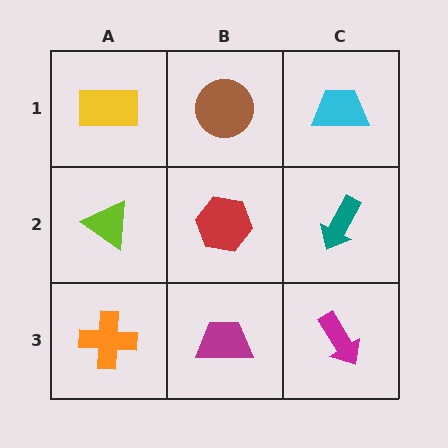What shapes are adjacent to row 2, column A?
A yellow rectangle (row 1, column A), an orange cross (row 3, column A), a red hexagon (row 2, column B).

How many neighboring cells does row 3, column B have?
3.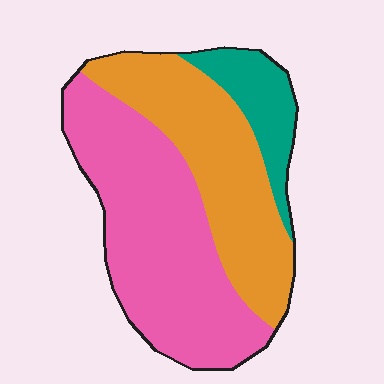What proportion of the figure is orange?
Orange takes up between a third and a half of the figure.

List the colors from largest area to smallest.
From largest to smallest: pink, orange, teal.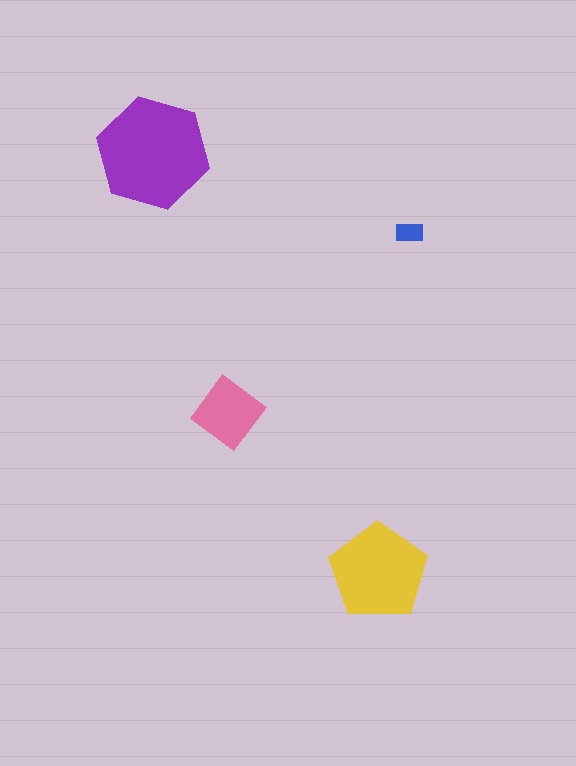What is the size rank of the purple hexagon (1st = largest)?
1st.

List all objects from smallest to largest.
The blue rectangle, the pink diamond, the yellow pentagon, the purple hexagon.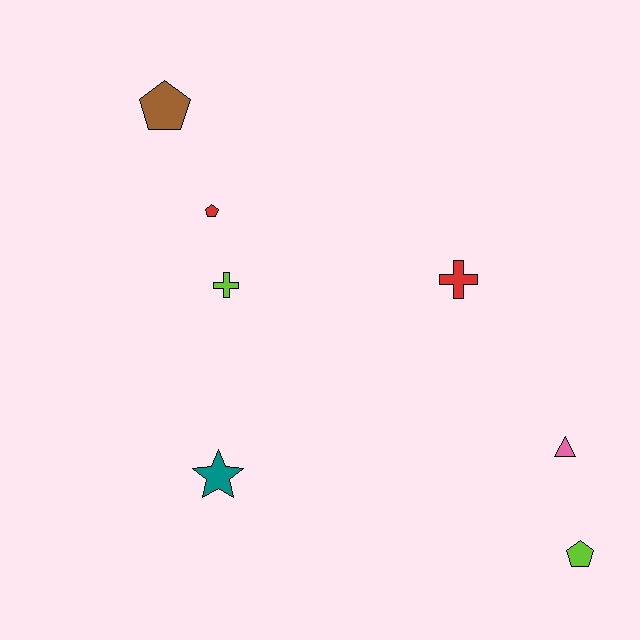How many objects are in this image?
There are 7 objects.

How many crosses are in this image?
There are 2 crosses.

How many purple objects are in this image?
There are no purple objects.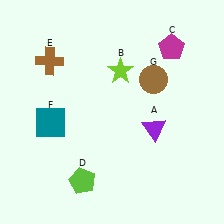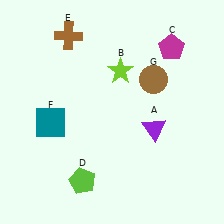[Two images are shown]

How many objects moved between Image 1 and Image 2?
1 object moved between the two images.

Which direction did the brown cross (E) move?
The brown cross (E) moved up.